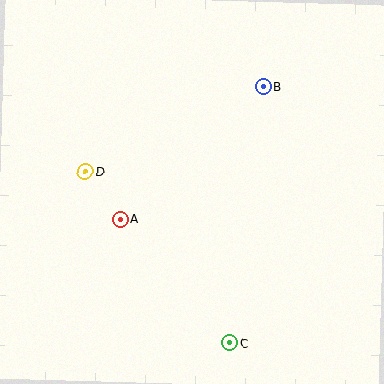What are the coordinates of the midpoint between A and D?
The midpoint between A and D is at (103, 196).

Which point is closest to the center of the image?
Point A at (121, 219) is closest to the center.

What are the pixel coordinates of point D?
Point D is at (85, 172).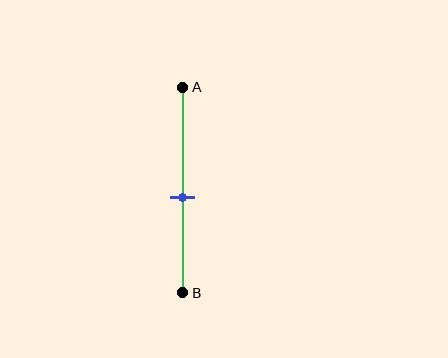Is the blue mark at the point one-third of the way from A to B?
No, the mark is at about 55% from A, not at the 33% one-third point.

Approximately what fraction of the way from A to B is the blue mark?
The blue mark is approximately 55% of the way from A to B.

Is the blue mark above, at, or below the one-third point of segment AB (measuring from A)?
The blue mark is below the one-third point of segment AB.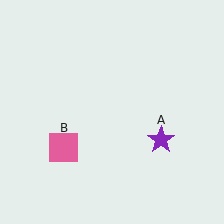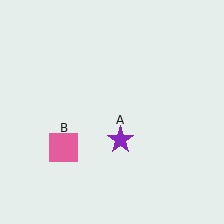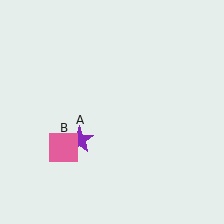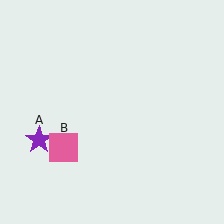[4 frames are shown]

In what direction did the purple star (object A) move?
The purple star (object A) moved left.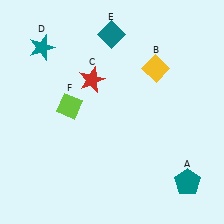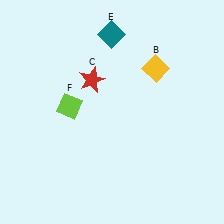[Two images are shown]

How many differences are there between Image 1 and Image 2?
There are 2 differences between the two images.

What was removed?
The teal pentagon (A), the teal star (D) were removed in Image 2.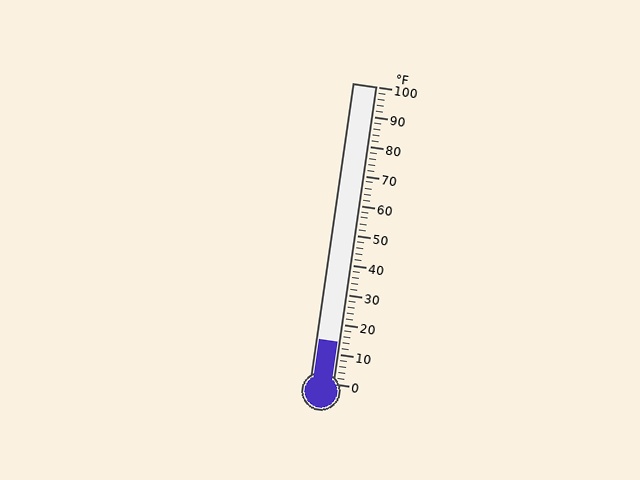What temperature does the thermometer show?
The thermometer shows approximately 14°F.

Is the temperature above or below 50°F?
The temperature is below 50°F.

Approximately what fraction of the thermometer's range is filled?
The thermometer is filled to approximately 15% of its range.